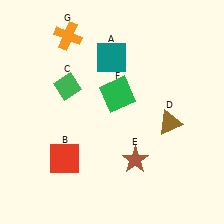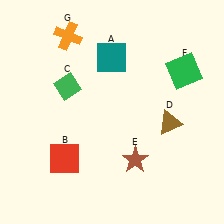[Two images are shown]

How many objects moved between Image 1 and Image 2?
1 object moved between the two images.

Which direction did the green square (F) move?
The green square (F) moved right.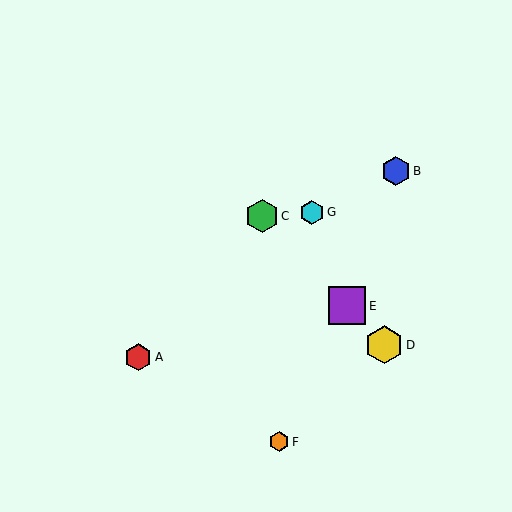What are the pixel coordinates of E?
Object E is at (347, 306).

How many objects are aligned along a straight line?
3 objects (C, D, E) are aligned along a straight line.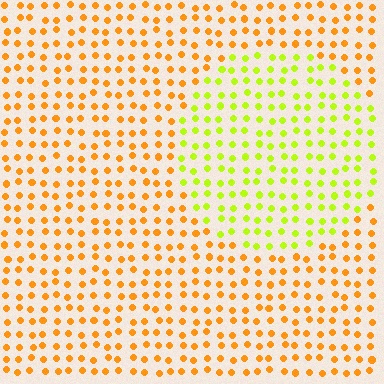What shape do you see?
I see a circle.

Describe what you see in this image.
The image is filled with small orange elements in a uniform arrangement. A circle-shaped region is visible where the elements are tinted to a slightly different hue, forming a subtle color boundary.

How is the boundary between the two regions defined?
The boundary is defined purely by a slight shift in hue (about 45 degrees). Spacing, size, and orientation are identical on both sides.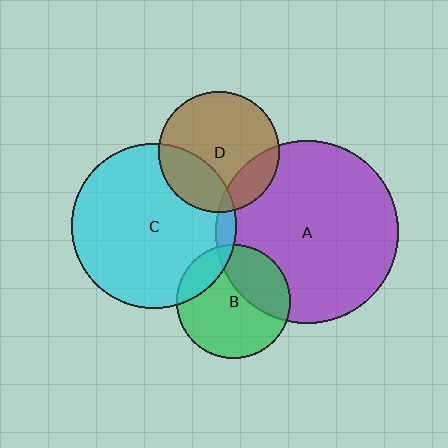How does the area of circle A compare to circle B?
Approximately 2.6 times.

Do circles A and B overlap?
Yes.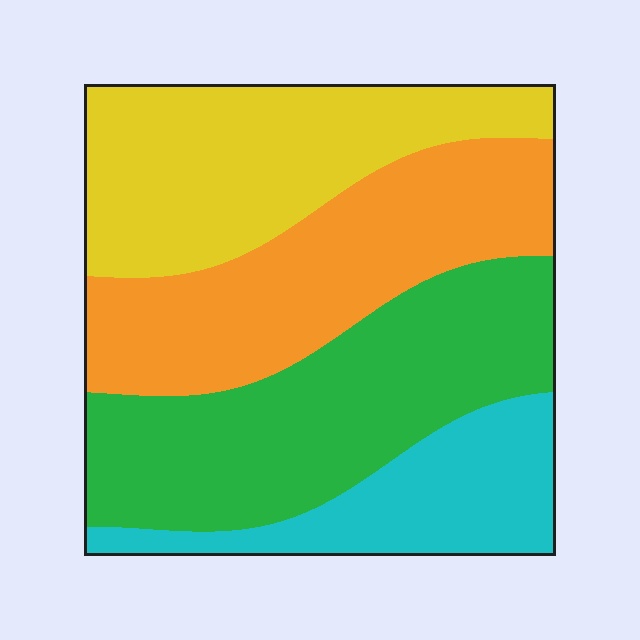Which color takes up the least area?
Cyan, at roughly 15%.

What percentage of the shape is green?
Green covers around 30% of the shape.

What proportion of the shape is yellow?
Yellow takes up about one quarter (1/4) of the shape.